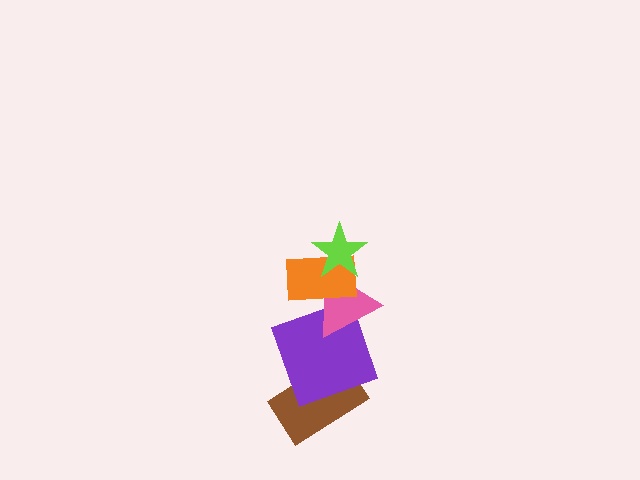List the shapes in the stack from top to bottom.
From top to bottom: the lime star, the orange rectangle, the pink triangle, the purple square, the brown rectangle.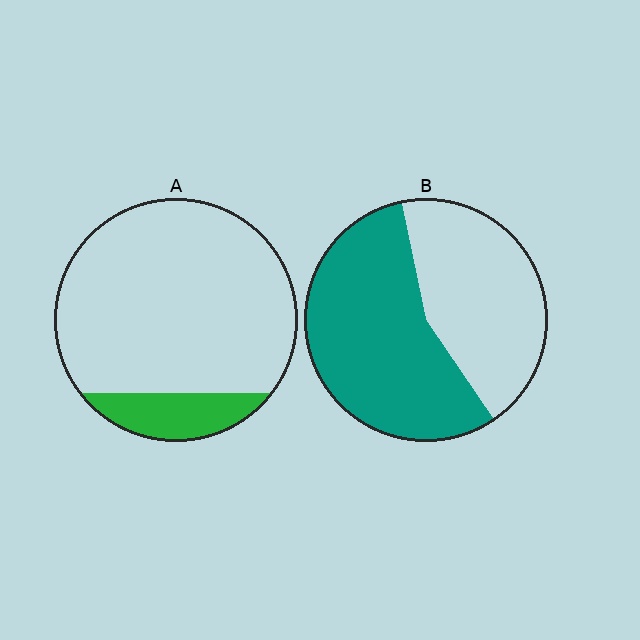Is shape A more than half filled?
No.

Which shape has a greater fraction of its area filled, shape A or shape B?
Shape B.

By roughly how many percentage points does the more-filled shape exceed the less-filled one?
By roughly 40 percentage points (B over A).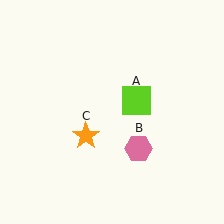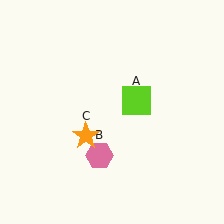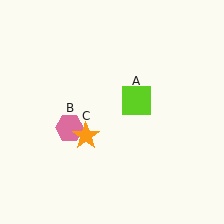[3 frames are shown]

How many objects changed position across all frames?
1 object changed position: pink hexagon (object B).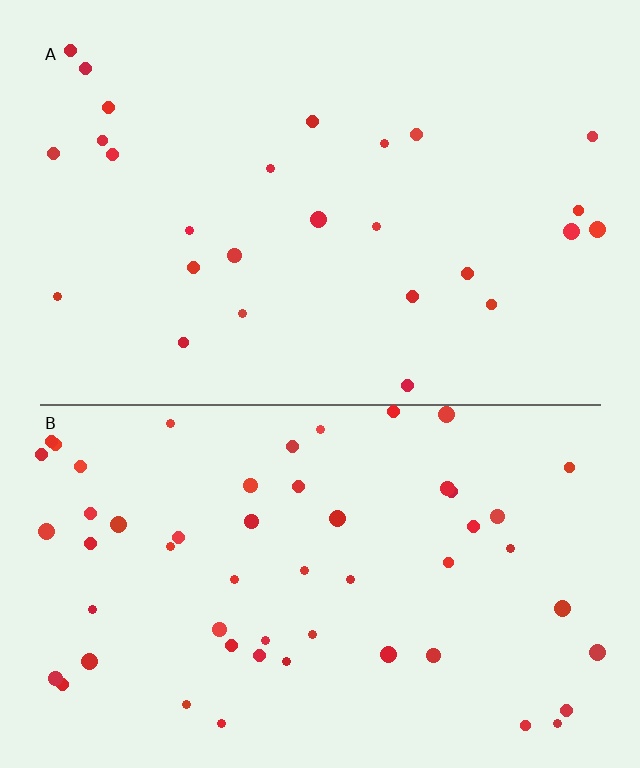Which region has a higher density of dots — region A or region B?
B (the bottom).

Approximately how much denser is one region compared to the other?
Approximately 2.1× — region B over region A.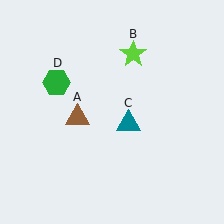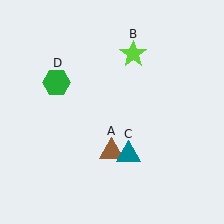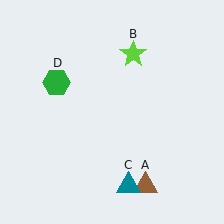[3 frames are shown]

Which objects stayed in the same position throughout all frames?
Lime star (object B) and green hexagon (object D) remained stationary.